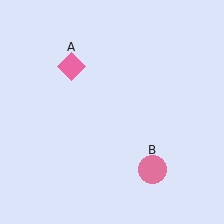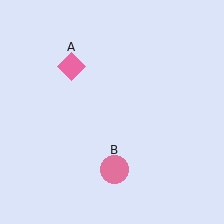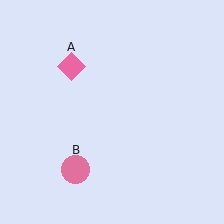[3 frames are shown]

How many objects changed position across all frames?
1 object changed position: pink circle (object B).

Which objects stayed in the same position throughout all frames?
Pink diamond (object A) remained stationary.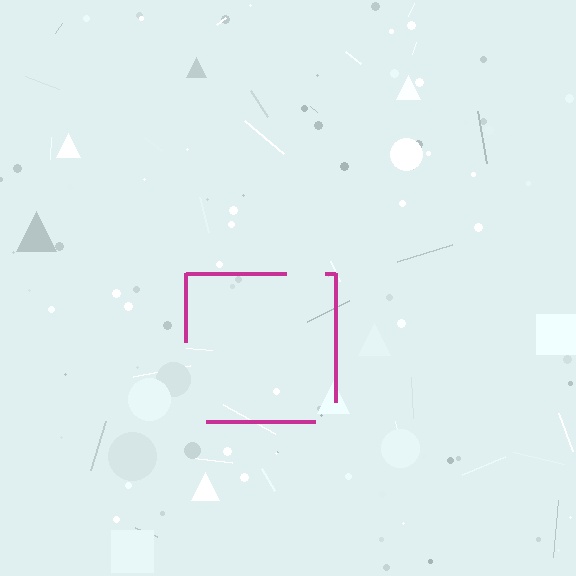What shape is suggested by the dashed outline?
The dashed outline suggests a square.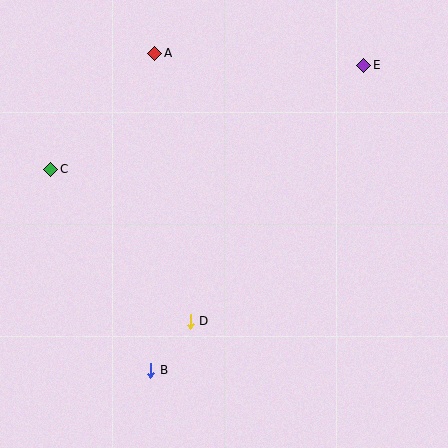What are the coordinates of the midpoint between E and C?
The midpoint between E and C is at (207, 117).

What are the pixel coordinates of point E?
Point E is at (364, 65).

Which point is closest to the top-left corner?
Point A is closest to the top-left corner.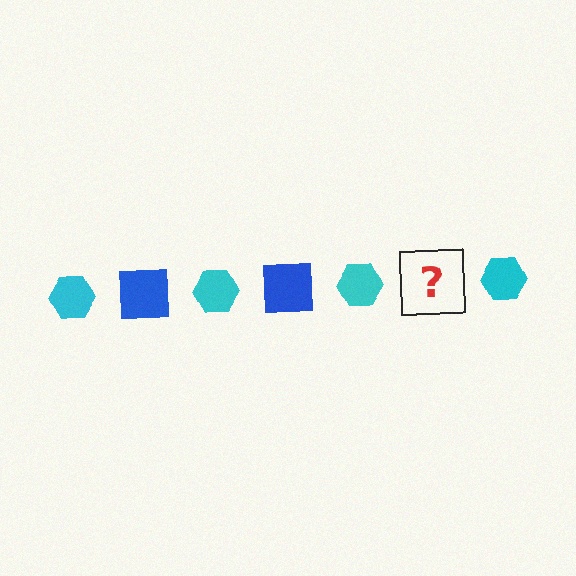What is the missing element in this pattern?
The missing element is a blue square.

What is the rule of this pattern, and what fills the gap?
The rule is that the pattern alternates between cyan hexagon and blue square. The gap should be filled with a blue square.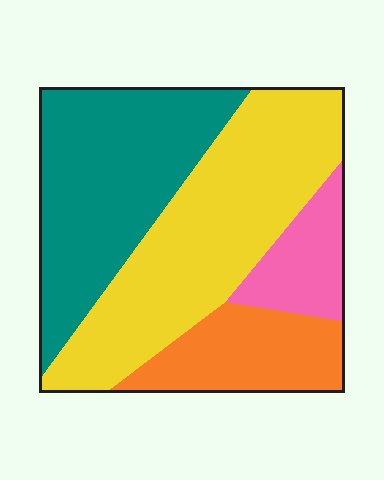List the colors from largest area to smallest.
From largest to smallest: yellow, teal, orange, pink.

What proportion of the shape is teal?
Teal takes up between a third and a half of the shape.